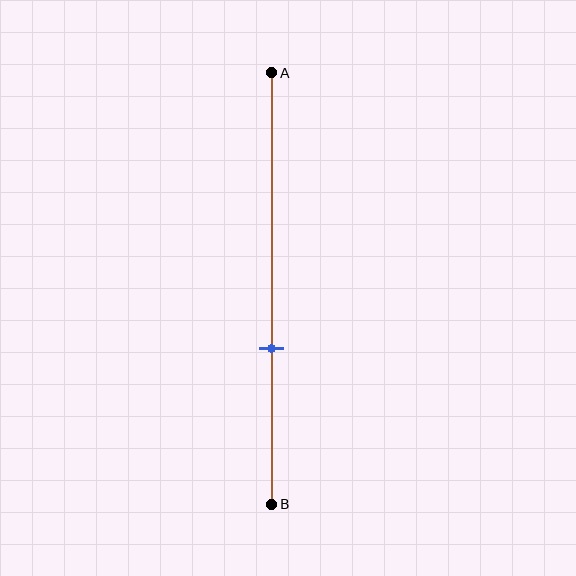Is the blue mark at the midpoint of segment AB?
No, the mark is at about 65% from A, not at the 50% midpoint.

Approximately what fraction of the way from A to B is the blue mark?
The blue mark is approximately 65% of the way from A to B.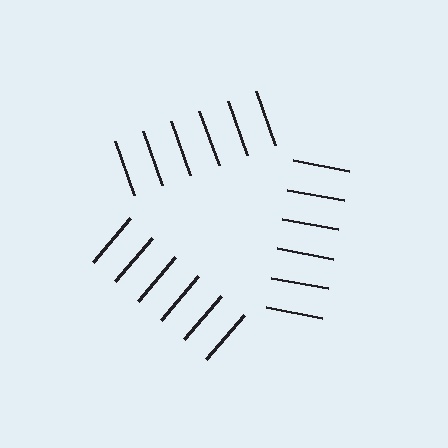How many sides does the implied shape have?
3 sides — the line-ends trace a triangle.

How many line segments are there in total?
18 — 6 along each of the 3 edges.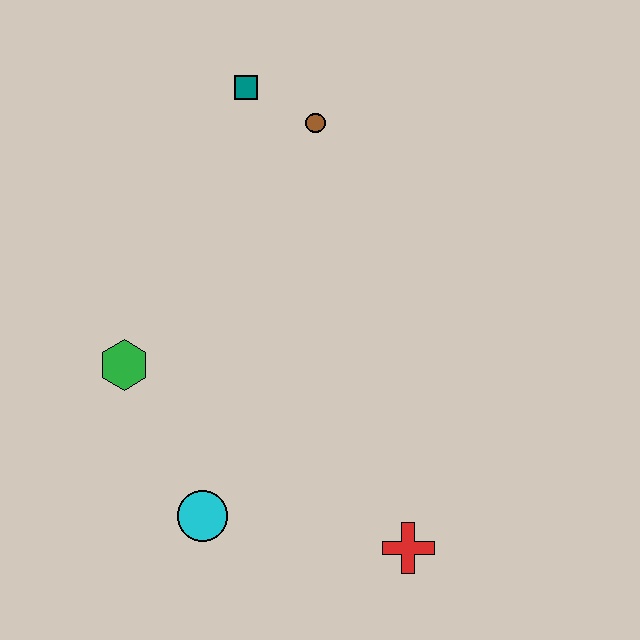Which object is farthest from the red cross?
The teal square is farthest from the red cross.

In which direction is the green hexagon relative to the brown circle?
The green hexagon is below the brown circle.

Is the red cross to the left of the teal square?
No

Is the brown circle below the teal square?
Yes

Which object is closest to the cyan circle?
The green hexagon is closest to the cyan circle.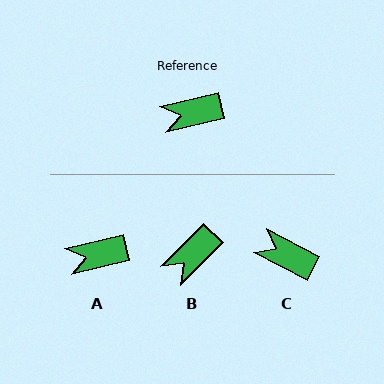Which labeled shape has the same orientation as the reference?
A.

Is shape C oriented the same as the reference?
No, it is off by about 41 degrees.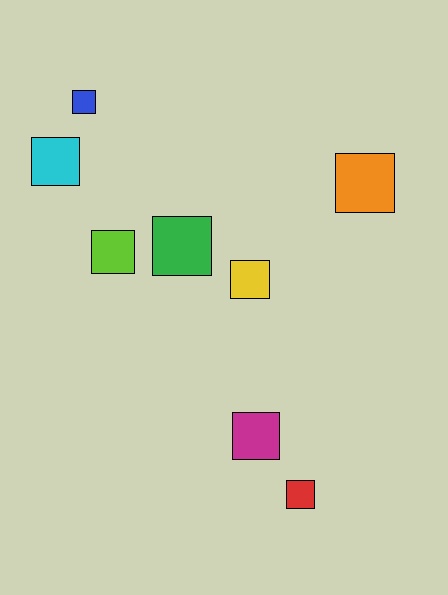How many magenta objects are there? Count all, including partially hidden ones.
There is 1 magenta object.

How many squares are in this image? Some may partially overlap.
There are 8 squares.